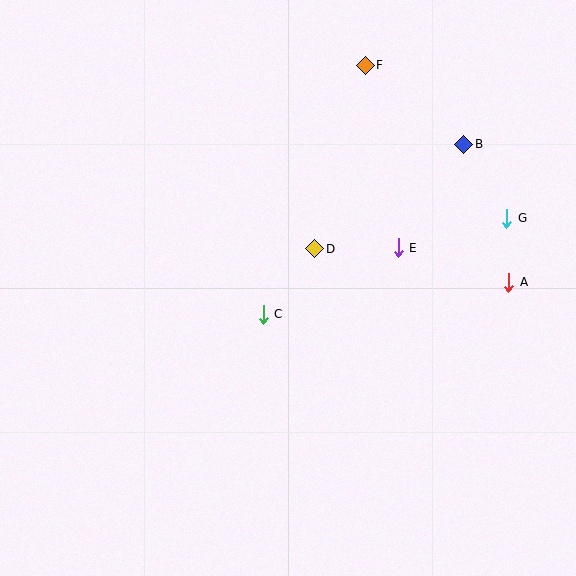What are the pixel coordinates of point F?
Point F is at (365, 65).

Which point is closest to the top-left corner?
Point F is closest to the top-left corner.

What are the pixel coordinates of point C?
Point C is at (263, 314).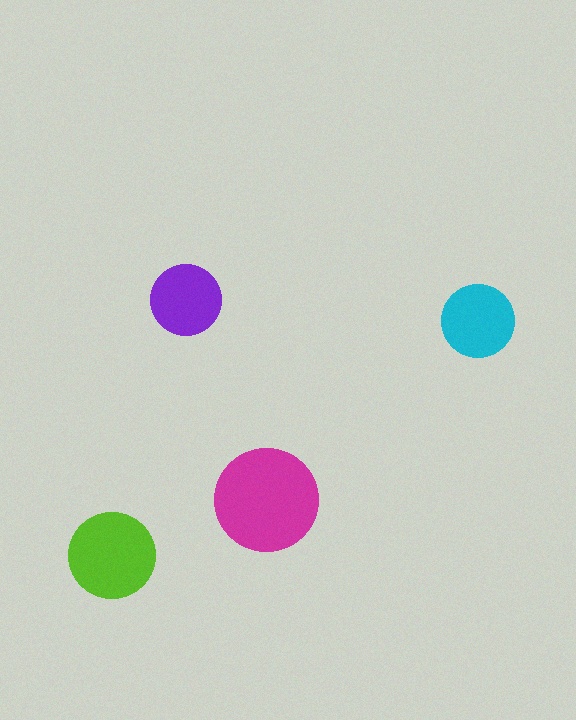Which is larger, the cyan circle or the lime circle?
The lime one.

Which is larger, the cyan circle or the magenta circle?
The magenta one.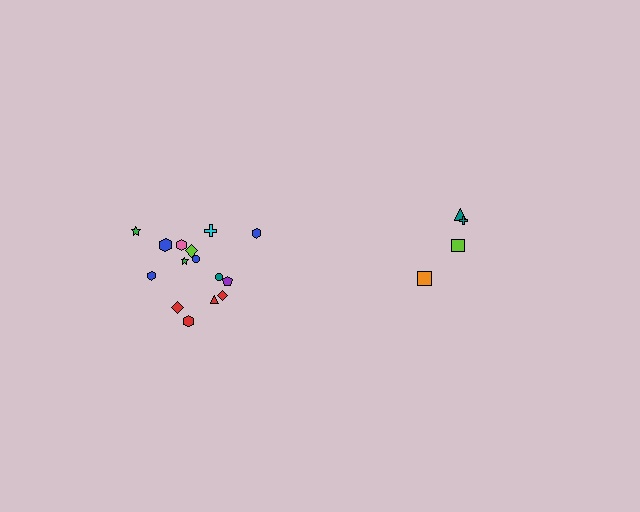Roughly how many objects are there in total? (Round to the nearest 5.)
Roughly 20 objects in total.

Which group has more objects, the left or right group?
The left group.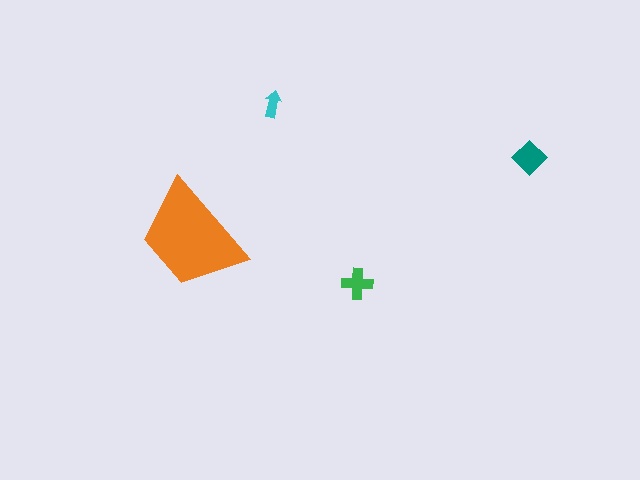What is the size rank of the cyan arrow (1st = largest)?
4th.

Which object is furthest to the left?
The orange trapezoid is leftmost.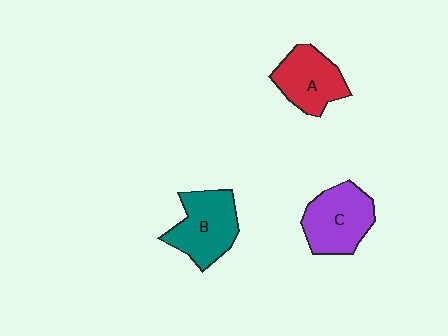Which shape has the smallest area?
Shape A (red).